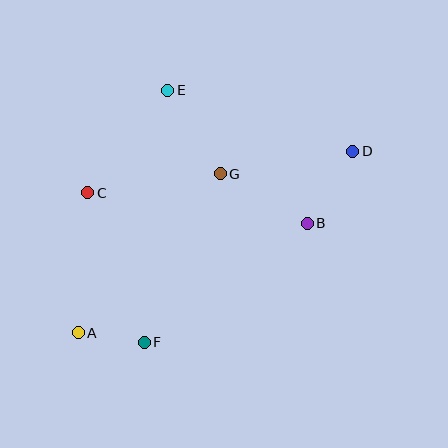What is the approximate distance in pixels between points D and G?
The distance between D and G is approximately 134 pixels.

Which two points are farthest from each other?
Points A and D are farthest from each other.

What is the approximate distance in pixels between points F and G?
The distance between F and G is approximately 185 pixels.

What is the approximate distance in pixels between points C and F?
The distance between C and F is approximately 160 pixels.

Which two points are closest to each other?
Points A and F are closest to each other.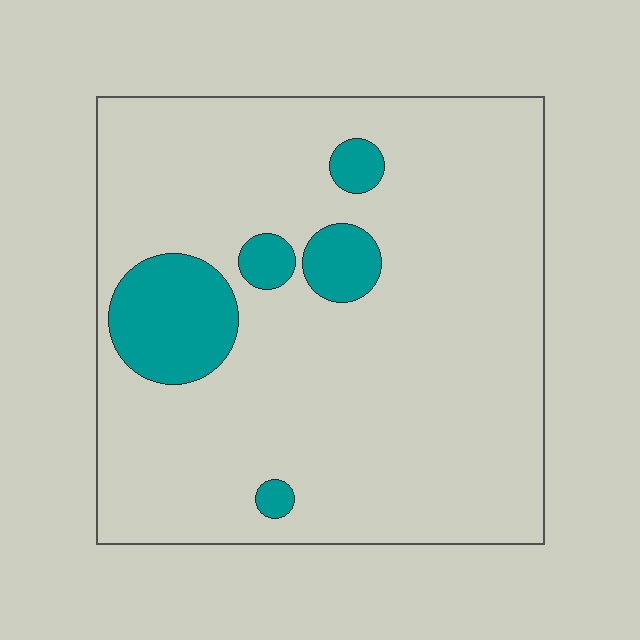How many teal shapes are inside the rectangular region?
5.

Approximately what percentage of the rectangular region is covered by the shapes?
Approximately 10%.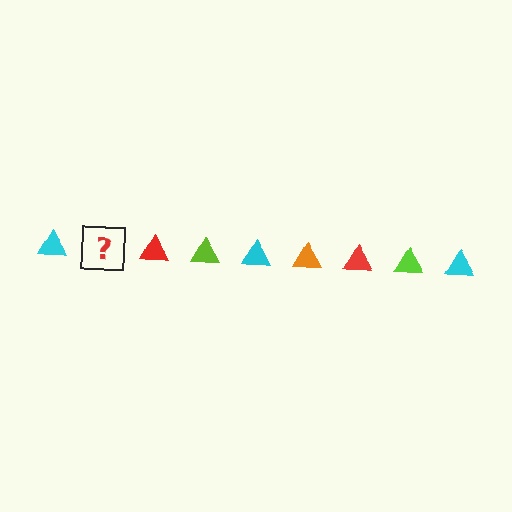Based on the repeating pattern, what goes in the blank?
The blank should be an orange triangle.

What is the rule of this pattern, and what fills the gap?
The rule is that the pattern cycles through cyan, orange, red, lime triangles. The gap should be filled with an orange triangle.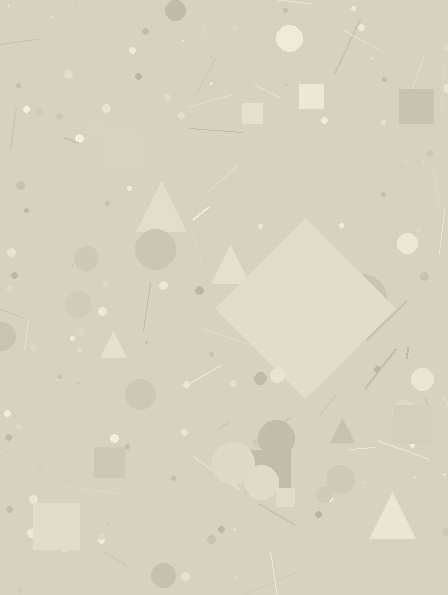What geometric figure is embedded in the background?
A diamond is embedded in the background.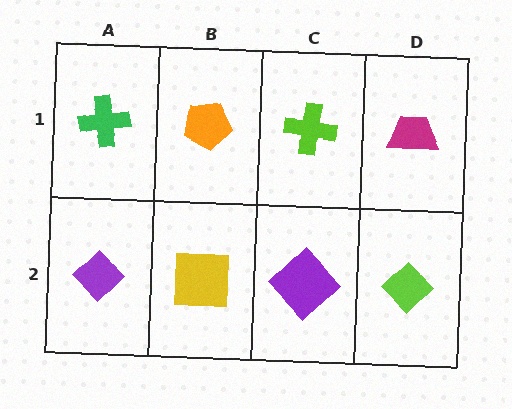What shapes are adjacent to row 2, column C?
A lime cross (row 1, column C), a yellow square (row 2, column B), a lime diamond (row 2, column D).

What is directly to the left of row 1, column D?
A lime cross.